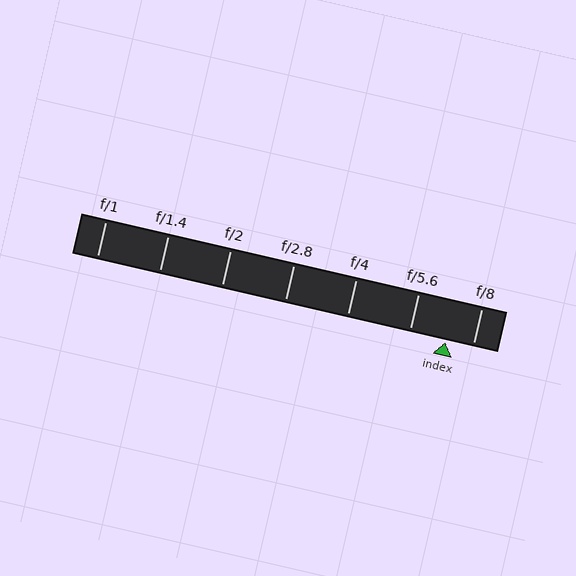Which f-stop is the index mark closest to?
The index mark is closest to f/8.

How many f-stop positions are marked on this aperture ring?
There are 7 f-stop positions marked.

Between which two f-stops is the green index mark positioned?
The index mark is between f/5.6 and f/8.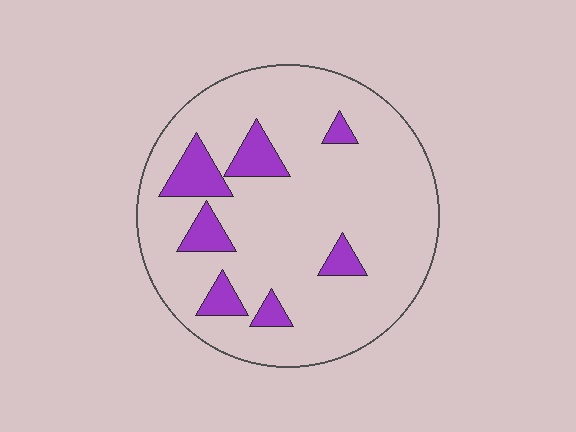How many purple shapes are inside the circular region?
7.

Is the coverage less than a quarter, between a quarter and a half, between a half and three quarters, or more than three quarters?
Less than a quarter.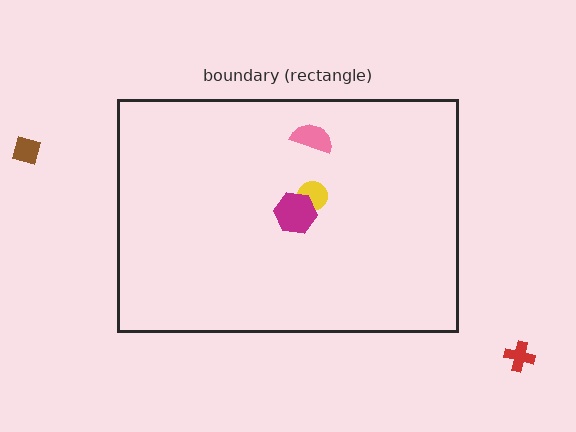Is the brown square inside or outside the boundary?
Outside.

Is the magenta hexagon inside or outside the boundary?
Inside.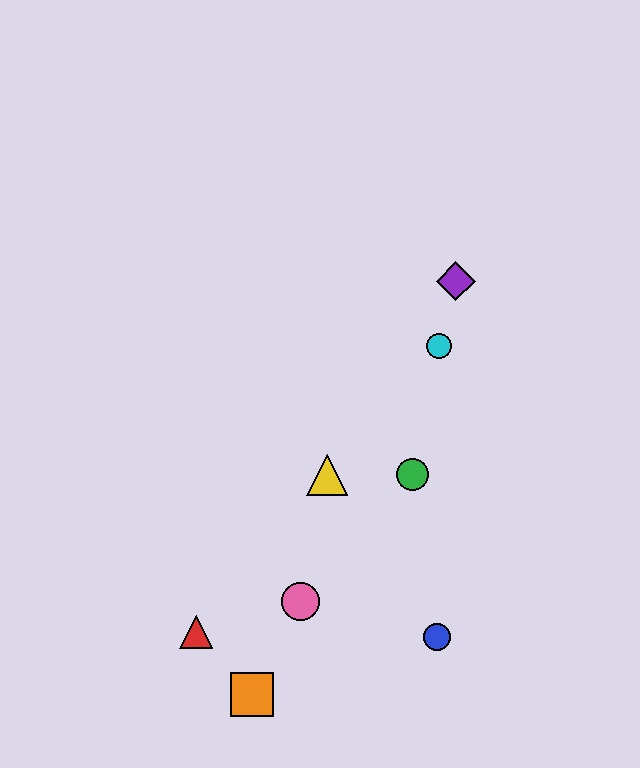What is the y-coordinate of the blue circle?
The blue circle is at y≈637.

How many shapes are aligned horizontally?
2 shapes (the green circle, the yellow triangle) are aligned horizontally.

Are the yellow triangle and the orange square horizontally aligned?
No, the yellow triangle is at y≈475 and the orange square is at y≈694.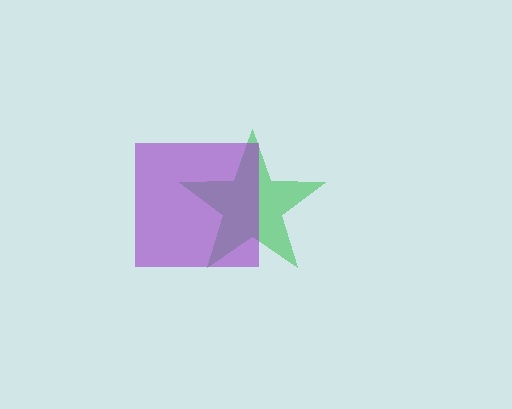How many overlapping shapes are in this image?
There are 2 overlapping shapes in the image.